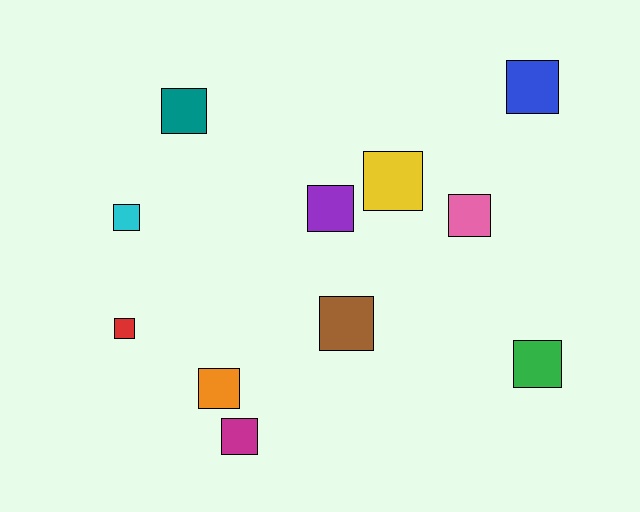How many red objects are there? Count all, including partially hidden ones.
There is 1 red object.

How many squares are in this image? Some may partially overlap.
There are 11 squares.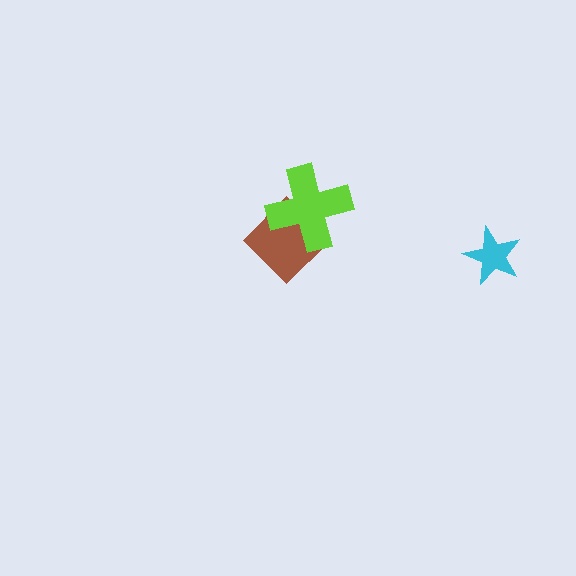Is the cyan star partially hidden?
No, no other shape covers it.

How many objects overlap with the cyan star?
0 objects overlap with the cyan star.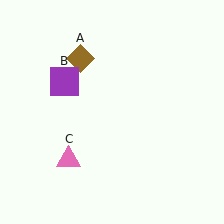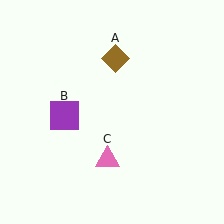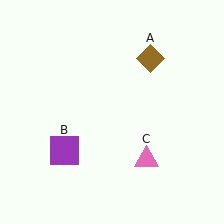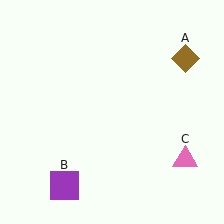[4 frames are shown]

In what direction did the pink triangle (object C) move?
The pink triangle (object C) moved right.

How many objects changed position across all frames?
3 objects changed position: brown diamond (object A), purple square (object B), pink triangle (object C).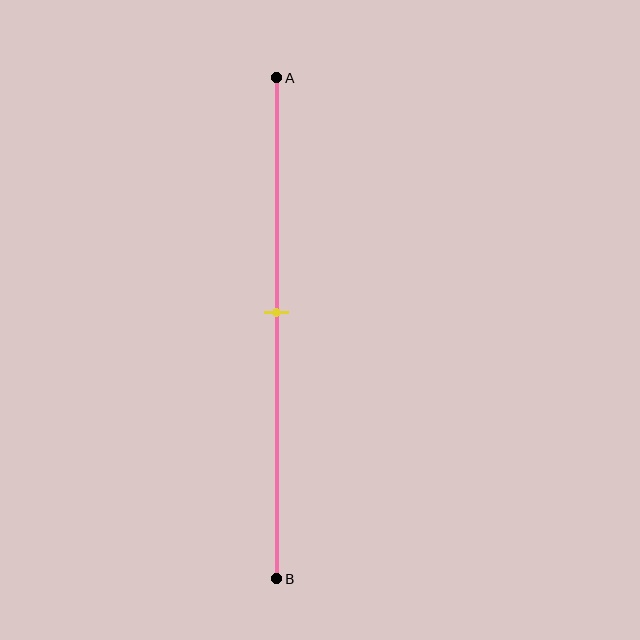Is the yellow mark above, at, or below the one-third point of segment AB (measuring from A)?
The yellow mark is below the one-third point of segment AB.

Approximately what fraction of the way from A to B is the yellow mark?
The yellow mark is approximately 45% of the way from A to B.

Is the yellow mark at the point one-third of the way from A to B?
No, the mark is at about 45% from A, not at the 33% one-third point.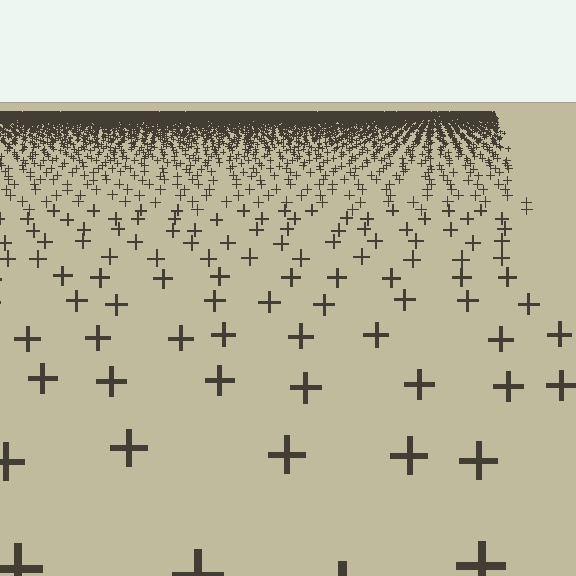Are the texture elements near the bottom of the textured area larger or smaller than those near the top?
Larger. Near the bottom, elements are closer to the viewer and appear at a bigger on-screen size.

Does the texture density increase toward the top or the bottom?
Density increases toward the top.